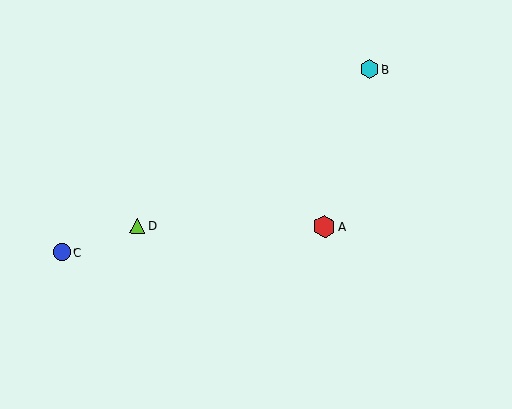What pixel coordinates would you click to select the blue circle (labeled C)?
Click at (62, 252) to select the blue circle C.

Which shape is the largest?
The red hexagon (labeled A) is the largest.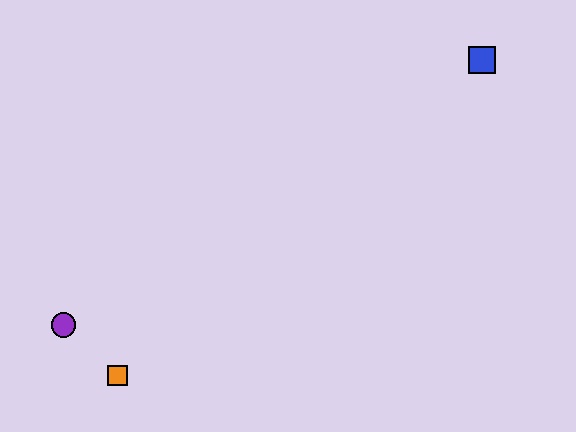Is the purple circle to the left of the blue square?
Yes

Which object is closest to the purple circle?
The orange square is closest to the purple circle.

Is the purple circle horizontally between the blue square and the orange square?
No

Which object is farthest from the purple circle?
The blue square is farthest from the purple circle.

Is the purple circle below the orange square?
No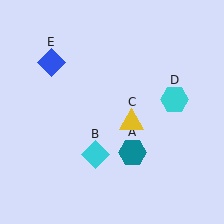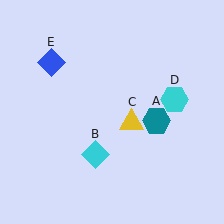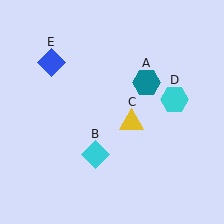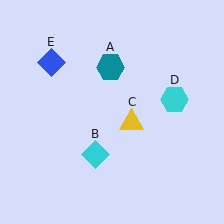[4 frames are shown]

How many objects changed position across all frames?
1 object changed position: teal hexagon (object A).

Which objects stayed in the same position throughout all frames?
Cyan diamond (object B) and yellow triangle (object C) and cyan hexagon (object D) and blue diamond (object E) remained stationary.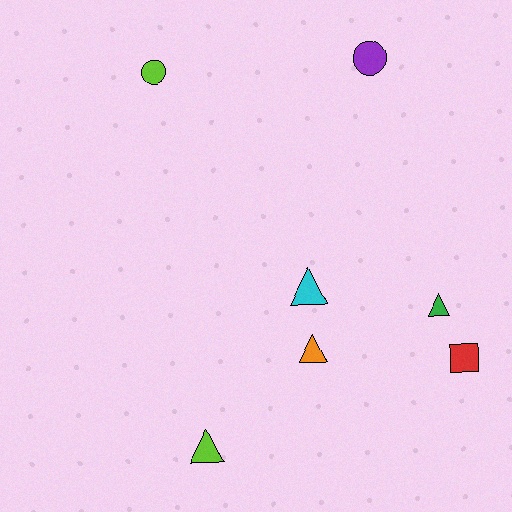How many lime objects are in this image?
There are 2 lime objects.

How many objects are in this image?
There are 7 objects.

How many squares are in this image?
There is 1 square.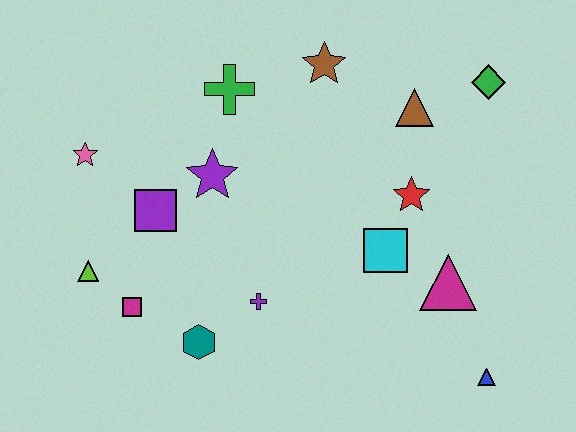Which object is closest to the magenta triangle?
The cyan square is closest to the magenta triangle.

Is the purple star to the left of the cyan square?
Yes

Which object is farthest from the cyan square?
The pink star is farthest from the cyan square.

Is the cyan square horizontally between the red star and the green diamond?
No